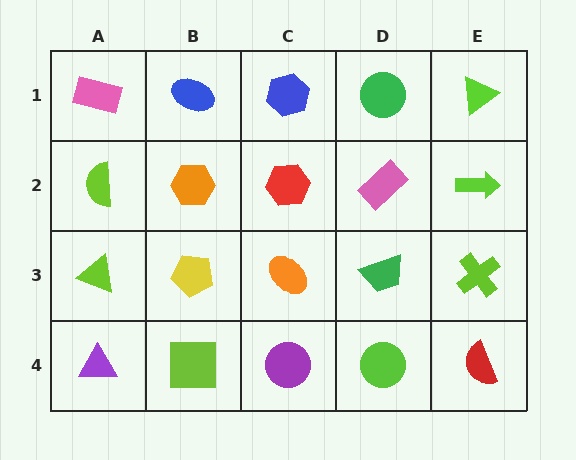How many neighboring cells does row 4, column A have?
2.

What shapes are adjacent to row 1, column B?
An orange hexagon (row 2, column B), a pink rectangle (row 1, column A), a blue hexagon (row 1, column C).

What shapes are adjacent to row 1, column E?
A lime arrow (row 2, column E), a green circle (row 1, column D).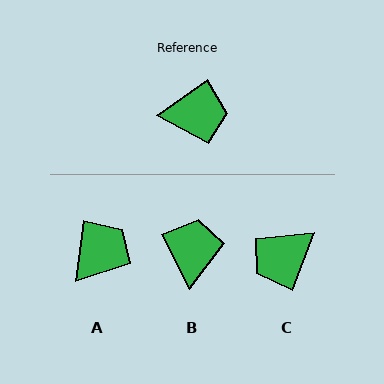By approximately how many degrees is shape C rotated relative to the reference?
Approximately 146 degrees clockwise.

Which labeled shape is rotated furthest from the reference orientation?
C, about 146 degrees away.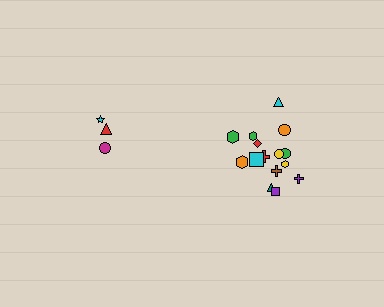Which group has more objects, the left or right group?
The right group.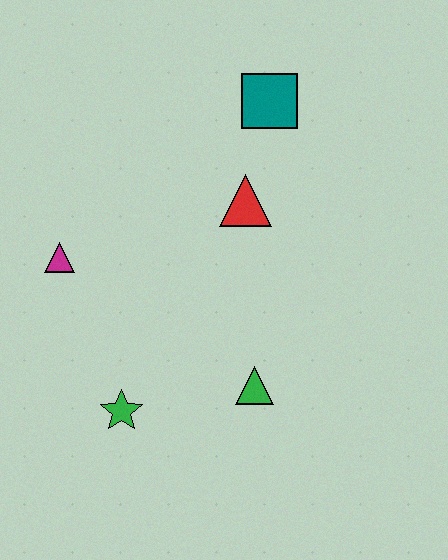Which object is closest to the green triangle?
The green star is closest to the green triangle.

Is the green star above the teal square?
No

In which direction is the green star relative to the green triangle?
The green star is to the left of the green triangle.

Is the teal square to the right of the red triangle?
Yes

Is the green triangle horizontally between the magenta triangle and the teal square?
Yes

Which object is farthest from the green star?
The teal square is farthest from the green star.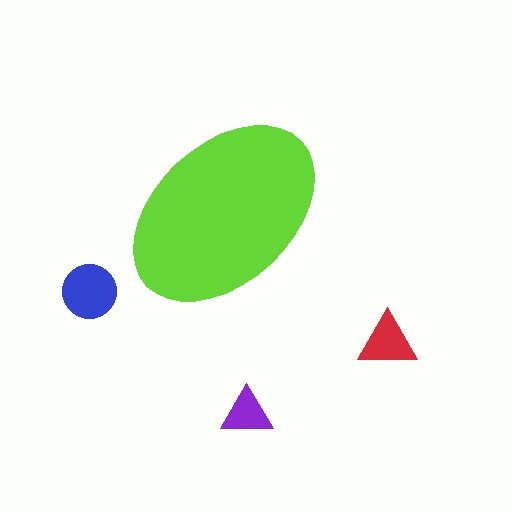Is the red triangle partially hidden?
No, the red triangle is fully visible.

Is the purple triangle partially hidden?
No, the purple triangle is fully visible.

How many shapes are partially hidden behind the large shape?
0 shapes are partially hidden.